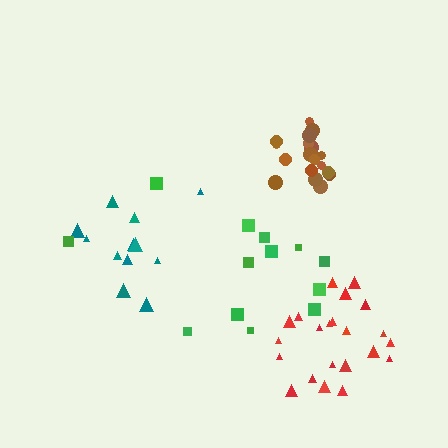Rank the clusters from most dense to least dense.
brown, red, teal, green.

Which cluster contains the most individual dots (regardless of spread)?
Red (22).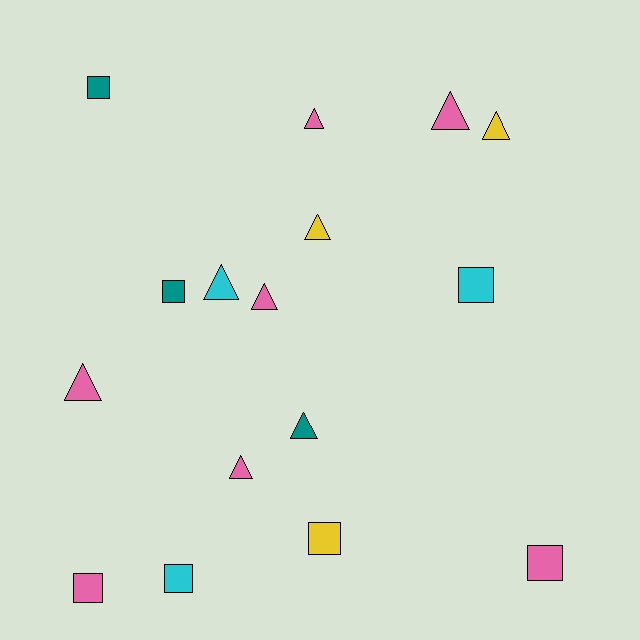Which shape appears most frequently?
Triangle, with 9 objects.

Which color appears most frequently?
Pink, with 7 objects.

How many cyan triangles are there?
There is 1 cyan triangle.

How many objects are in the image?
There are 16 objects.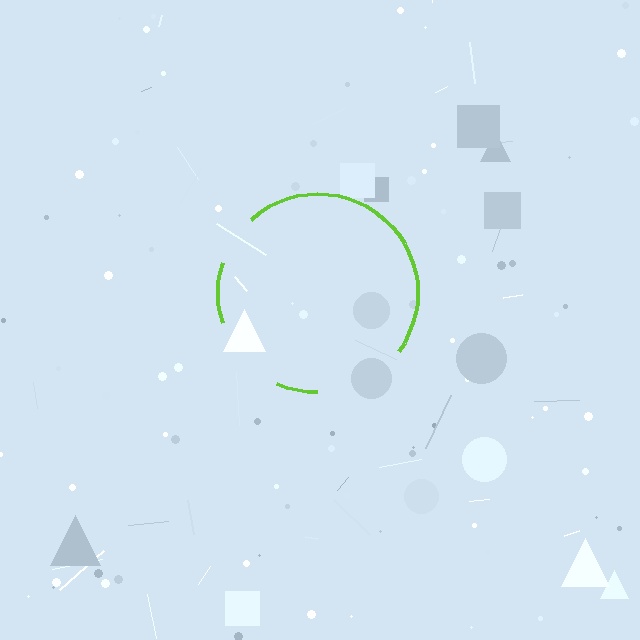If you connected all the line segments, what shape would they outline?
They would outline a circle.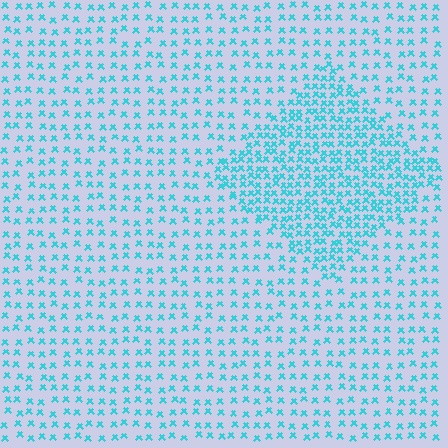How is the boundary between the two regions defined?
The boundary is defined by a change in element density (approximately 2.1x ratio). All elements are the same color, size, and shape.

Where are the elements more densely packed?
The elements are more densely packed inside the diamond boundary.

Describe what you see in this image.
The image contains small cyan elements arranged at two different densities. A diamond-shaped region is visible where the elements are more densely packed than the surrounding area.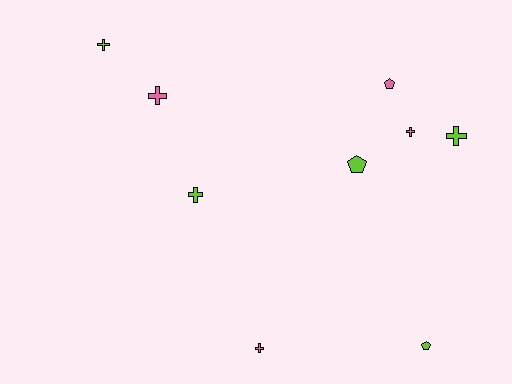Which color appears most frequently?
Lime, with 5 objects.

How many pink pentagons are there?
There is 1 pink pentagon.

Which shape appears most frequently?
Cross, with 6 objects.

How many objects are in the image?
There are 9 objects.